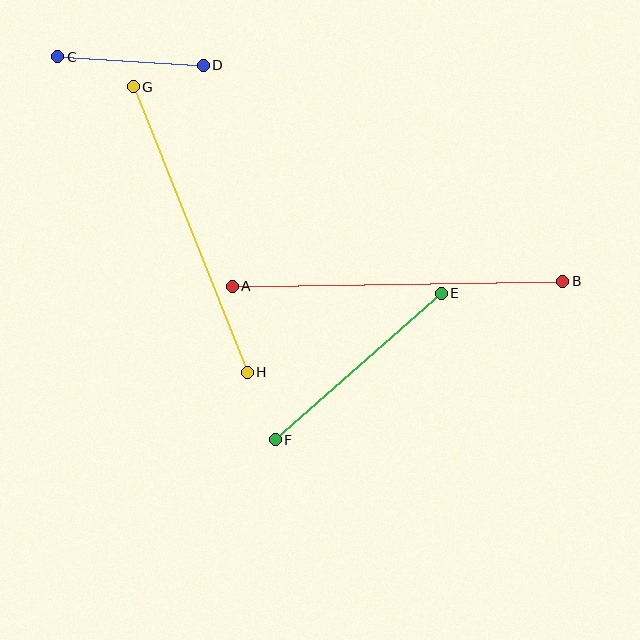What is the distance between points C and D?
The distance is approximately 146 pixels.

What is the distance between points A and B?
The distance is approximately 330 pixels.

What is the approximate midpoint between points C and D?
The midpoint is at approximately (131, 61) pixels.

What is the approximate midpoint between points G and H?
The midpoint is at approximately (190, 230) pixels.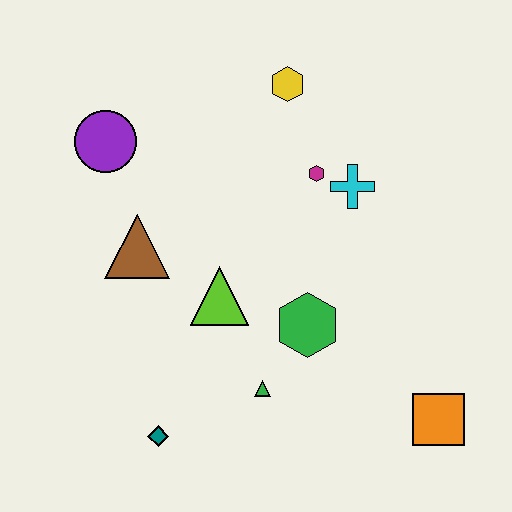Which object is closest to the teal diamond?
The green triangle is closest to the teal diamond.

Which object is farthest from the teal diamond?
The yellow hexagon is farthest from the teal diamond.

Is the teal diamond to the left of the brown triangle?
No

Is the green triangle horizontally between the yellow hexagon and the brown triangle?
Yes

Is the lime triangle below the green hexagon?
No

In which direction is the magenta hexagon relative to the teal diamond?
The magenta hexagon is above the teal diamond.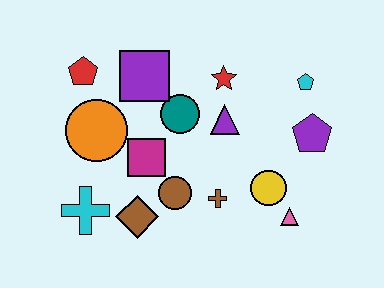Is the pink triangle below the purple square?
Yes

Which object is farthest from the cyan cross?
The cyan pentagon is farthest from the cyan cross.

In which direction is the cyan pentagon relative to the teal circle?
The cyan pentagon is to the right of the teal circle.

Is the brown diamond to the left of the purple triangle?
Yes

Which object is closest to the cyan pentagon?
The purple pentagon is closest to the cyan pentagon.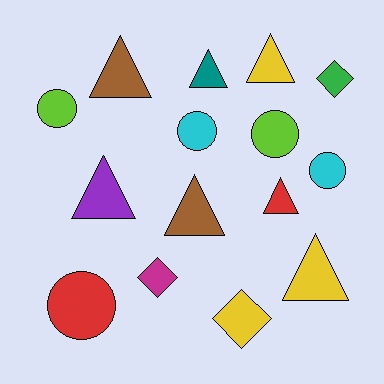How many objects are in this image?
There are 15 objects.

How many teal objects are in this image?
There is 1 teal object.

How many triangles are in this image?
There are 7 triangles.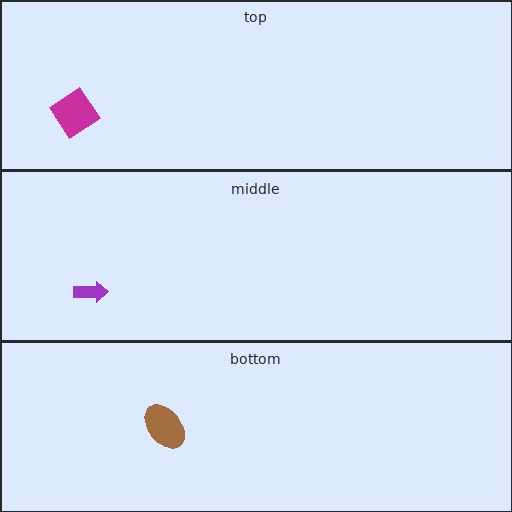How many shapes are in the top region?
1.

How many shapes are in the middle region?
1.